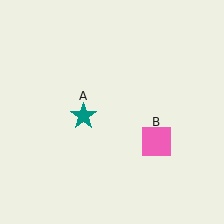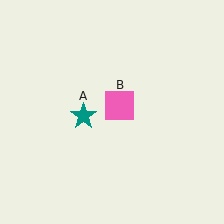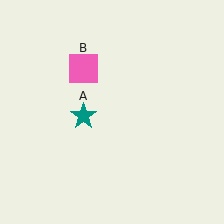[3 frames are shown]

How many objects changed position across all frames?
1 object changed position: pink square (object B).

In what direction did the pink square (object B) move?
The pink square (object B) moved up and to the left.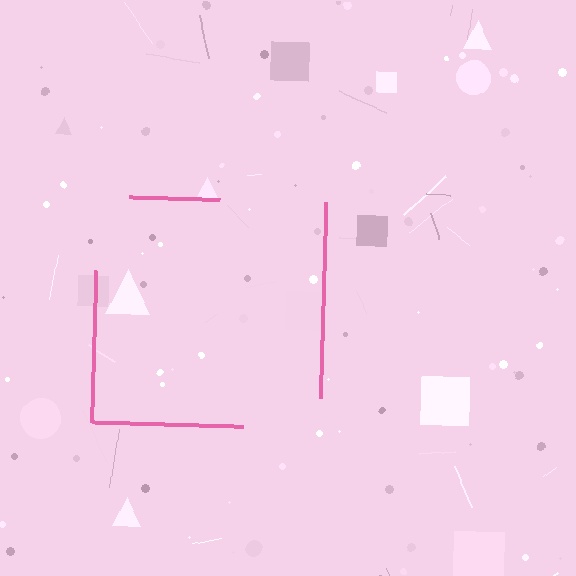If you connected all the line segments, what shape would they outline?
They would outline a square.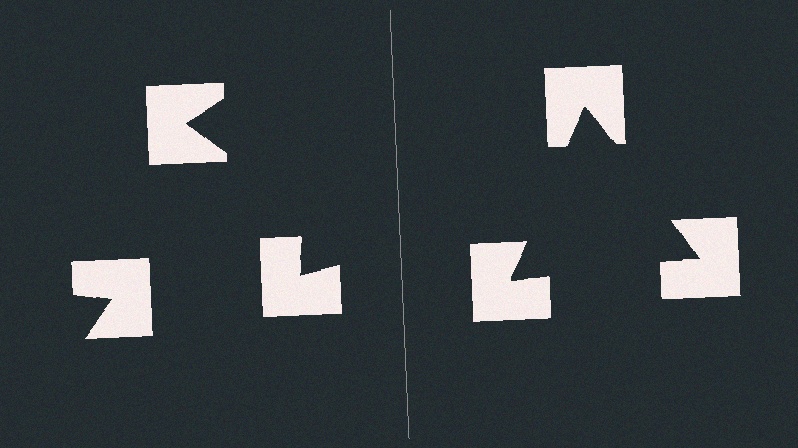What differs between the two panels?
The notched squares are positioned identically on both sides; only the wedge orientations differ. On the right they align to a triangle; on the left they are misaligned.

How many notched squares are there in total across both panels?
6 — 3 on each side.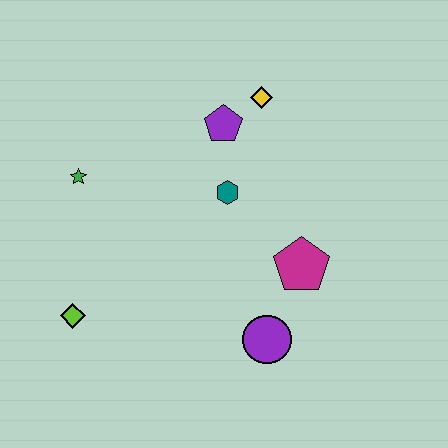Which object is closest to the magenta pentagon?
The purple circle is closest to the magenta pentagon.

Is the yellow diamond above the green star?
Yes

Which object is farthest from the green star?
The purple circle is farthest from the green star.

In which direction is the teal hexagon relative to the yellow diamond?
The teal hexagon is below the yellow diamond.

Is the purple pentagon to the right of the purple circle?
No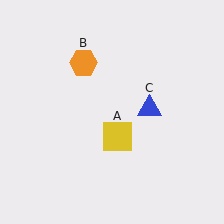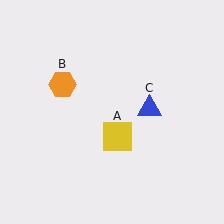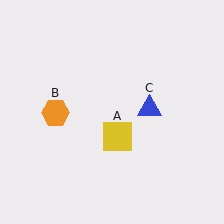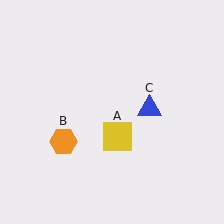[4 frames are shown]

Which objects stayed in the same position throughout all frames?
Yellow square (object A) and blue triangle (object C) remained stationary.